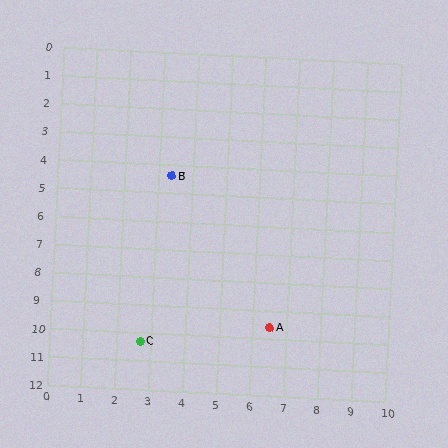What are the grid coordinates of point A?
Point A is at approximately (6.5, 9.6).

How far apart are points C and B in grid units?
Points C and B are about 5.9 grid units apart.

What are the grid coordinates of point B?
Point B is at approximately (3.4, 4.4).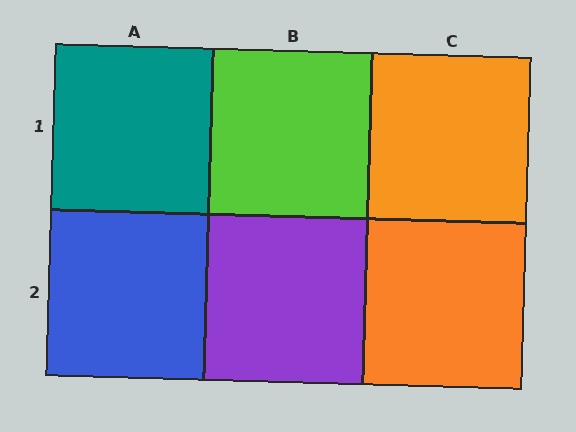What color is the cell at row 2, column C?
Orange.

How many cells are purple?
1 cell is purple.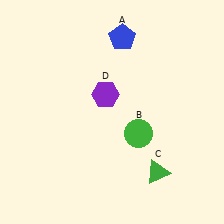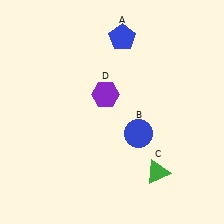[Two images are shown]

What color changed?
The circle (B) changed from green in Image 1 to blue in Image 2.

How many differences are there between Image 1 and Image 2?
There is 1 difference between the two images.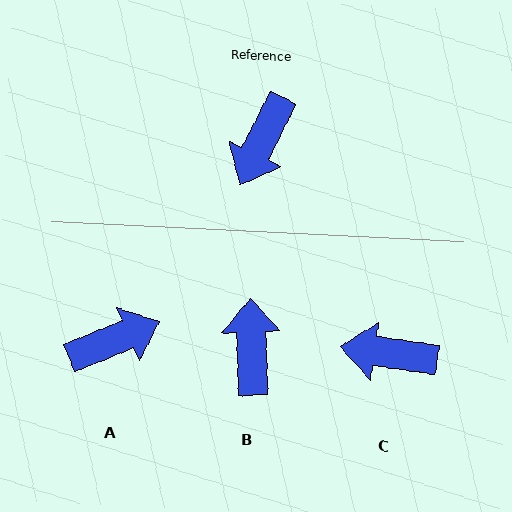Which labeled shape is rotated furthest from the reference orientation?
B, about 152 degrees away.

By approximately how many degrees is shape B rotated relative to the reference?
Approximately 152 degrees clockwise.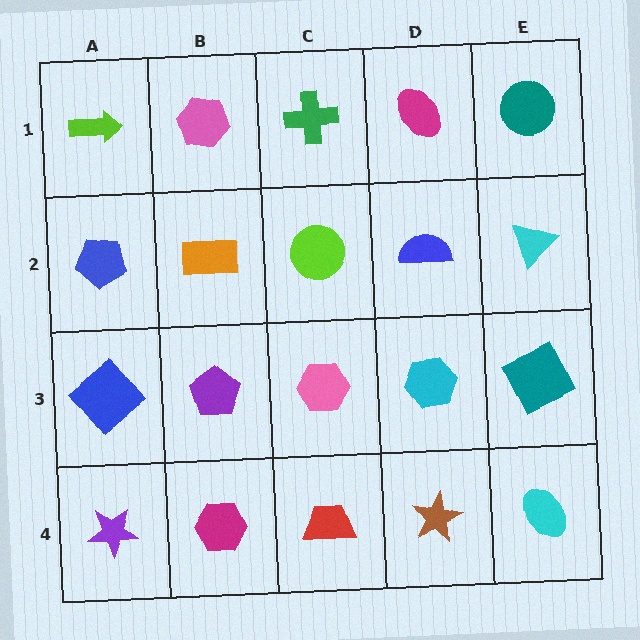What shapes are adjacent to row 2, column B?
A pink hexagon (row 1, column B), a purple pentagon (row 3, column B), a blue pentagon (row 2, column A), a lime circle (row 2, column C).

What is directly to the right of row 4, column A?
A magenta hexagon.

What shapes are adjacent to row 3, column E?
A cyan triangle (row 2, column E), a cyan ellipse (row 4, column E), a cyan hexagon (row 3, column D).